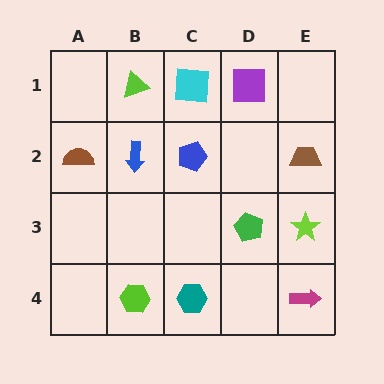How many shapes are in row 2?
4 shapes.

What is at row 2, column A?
A brown semicircle.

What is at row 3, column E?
A lime star.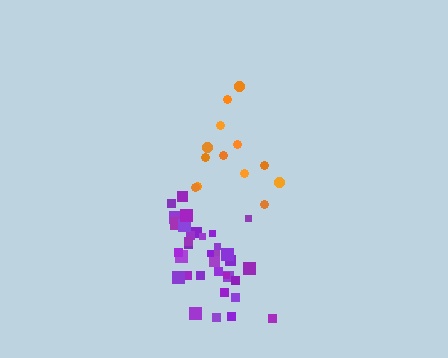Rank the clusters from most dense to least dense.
purple, orange.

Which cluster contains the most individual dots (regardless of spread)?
Purple (35).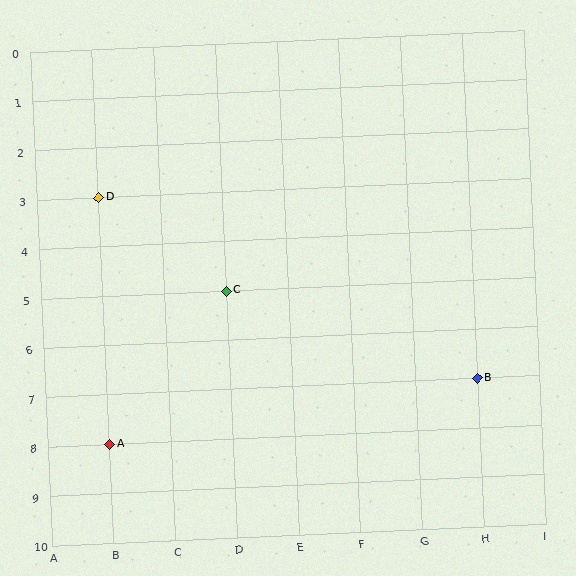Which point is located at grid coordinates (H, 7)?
Point B is at (H, 7).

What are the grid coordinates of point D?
Point D is at grid coordinates (B, 3).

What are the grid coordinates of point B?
Point B is at grid coordinates (H, 7).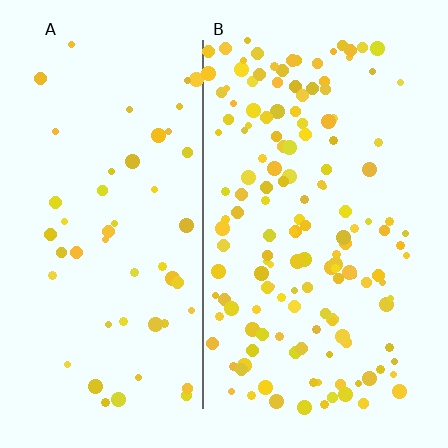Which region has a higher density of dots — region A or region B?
B (the right).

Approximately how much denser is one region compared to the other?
Approximately 3.0× — region B over region A.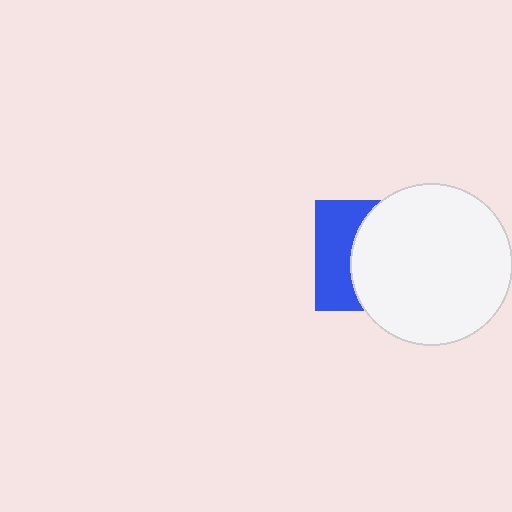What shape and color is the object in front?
The object in front is a white circle.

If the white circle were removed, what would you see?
You would see the complete blue square.